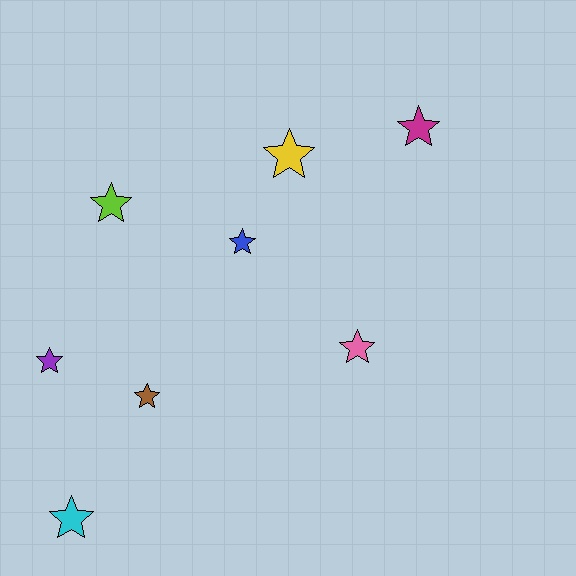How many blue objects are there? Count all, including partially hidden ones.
There is 1 blue object.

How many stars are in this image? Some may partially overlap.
There are 8 stars.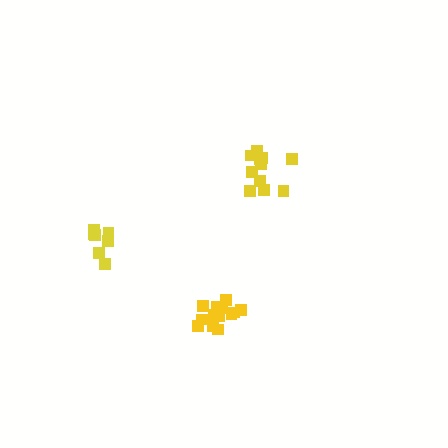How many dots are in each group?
Group 1: 7 dots, Group 2: 13 dots, Group 3: 11 dots (31 total).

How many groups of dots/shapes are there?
There are 3 groups.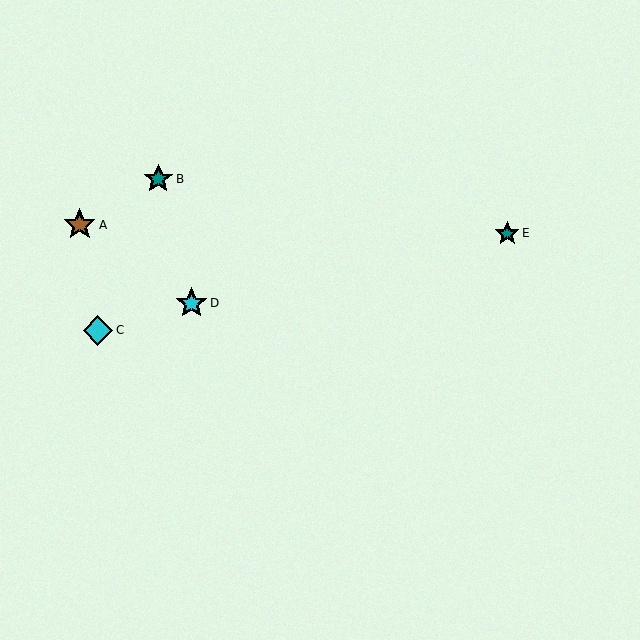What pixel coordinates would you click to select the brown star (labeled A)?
Click at (80, 225) to select the brown star A.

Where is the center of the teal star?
The center of the teal star is at (158, 179).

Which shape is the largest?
The brown star (labeled A) is the largest.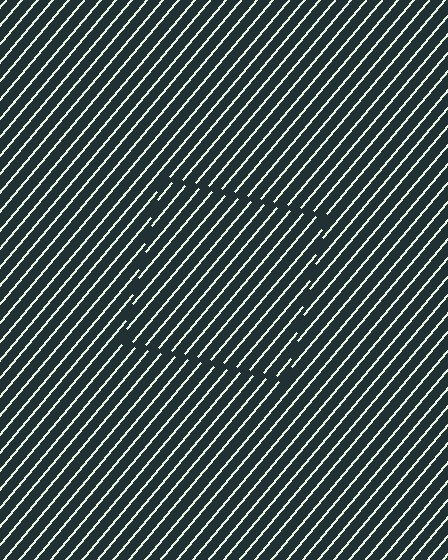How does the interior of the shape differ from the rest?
The interior of the shape contains the same grating, shifted by half a period — the contour is defined by the phase discontinuity where line-ends from the inner and outer gratings abut.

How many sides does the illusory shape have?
4 sides — the line-ends trace a square.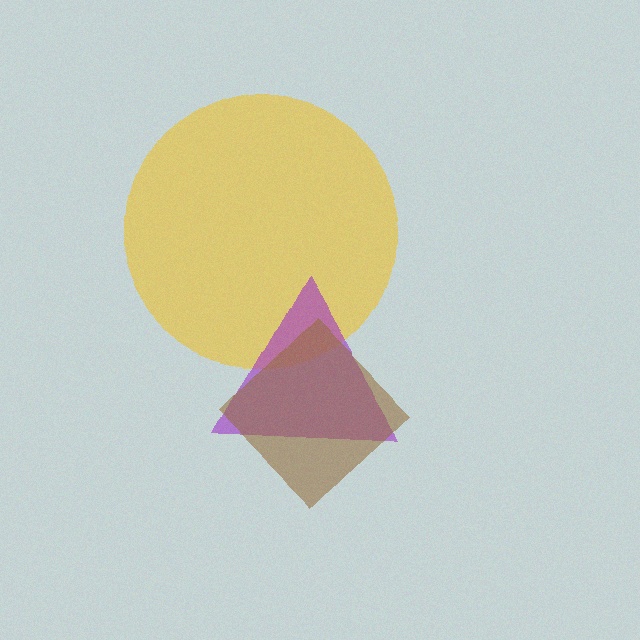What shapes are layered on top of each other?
The layered shapes are: a yellow circle, a purple triangle, a brown diamond.